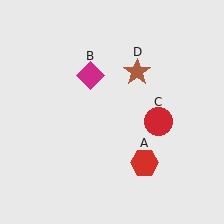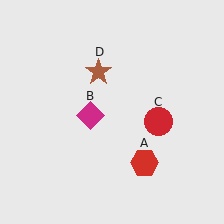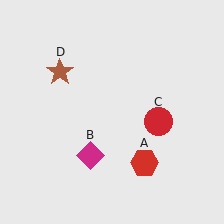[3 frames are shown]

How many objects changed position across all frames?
2 objects changed position: magenta diamond (object B), brown star (object D).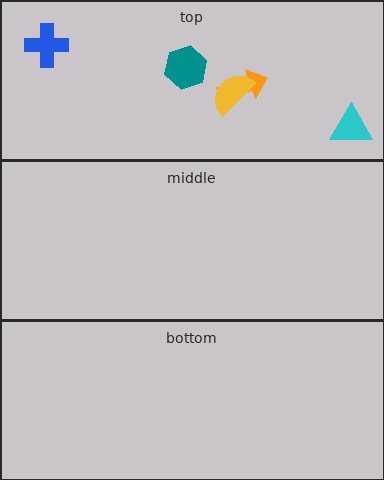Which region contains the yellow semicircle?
The top region.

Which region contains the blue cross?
The top region.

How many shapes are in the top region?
5.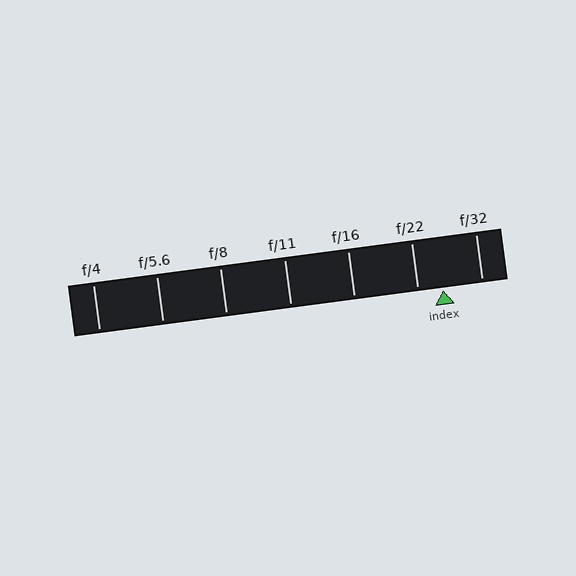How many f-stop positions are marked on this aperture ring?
There are 7 f-stop positions marked.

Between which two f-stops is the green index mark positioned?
The index mark is between f/22 and f/32.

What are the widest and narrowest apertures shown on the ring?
The widest aperture shown is f/4 and the narrowest is f/32.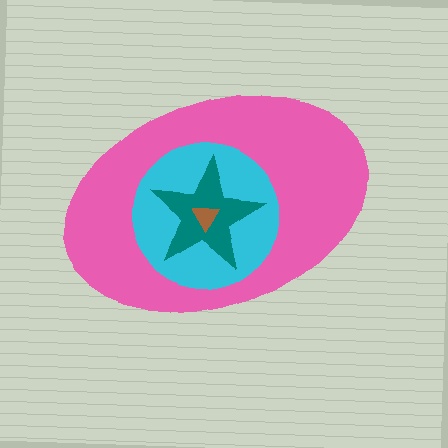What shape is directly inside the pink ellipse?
The cyan circle.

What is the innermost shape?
The brown triangle.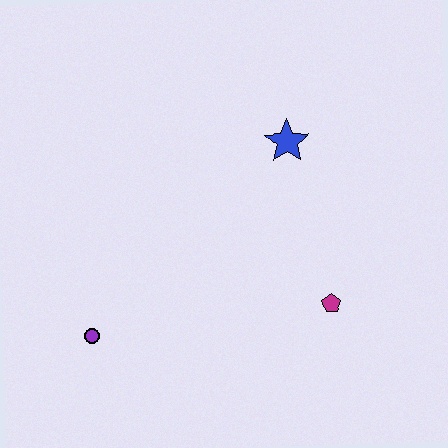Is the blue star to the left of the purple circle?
No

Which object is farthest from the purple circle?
The blue star is farthest from the purple circle.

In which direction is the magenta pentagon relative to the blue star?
The magenta pentagon is below the blue star.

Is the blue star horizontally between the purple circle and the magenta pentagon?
Yes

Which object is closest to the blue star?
The magenta pentagon is closest to the blue star.